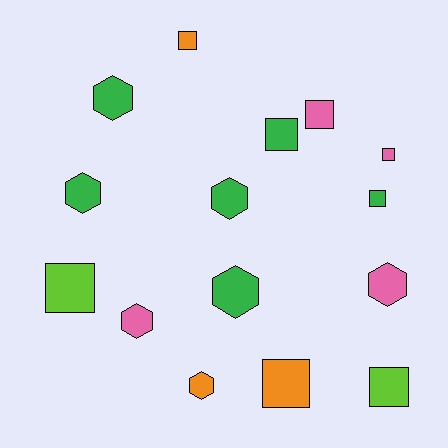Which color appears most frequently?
Green, with 6 objects.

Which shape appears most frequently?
Square, with 8 objects.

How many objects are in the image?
There are 15 objects.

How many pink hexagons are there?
There are 2 pink hexagons.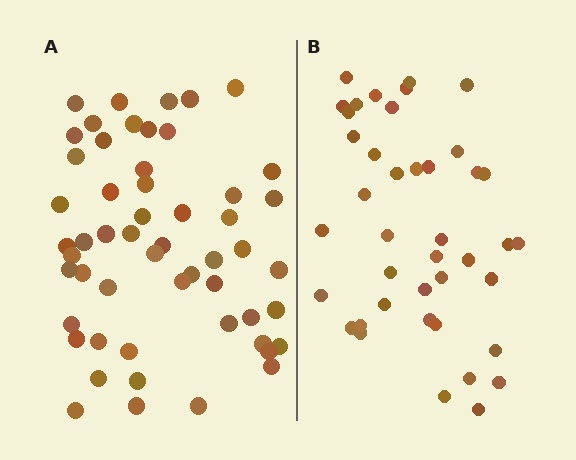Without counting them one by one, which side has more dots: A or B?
Region A (the left region) has more dots.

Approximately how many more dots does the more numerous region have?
Region A has approximately 15 more dots than region B.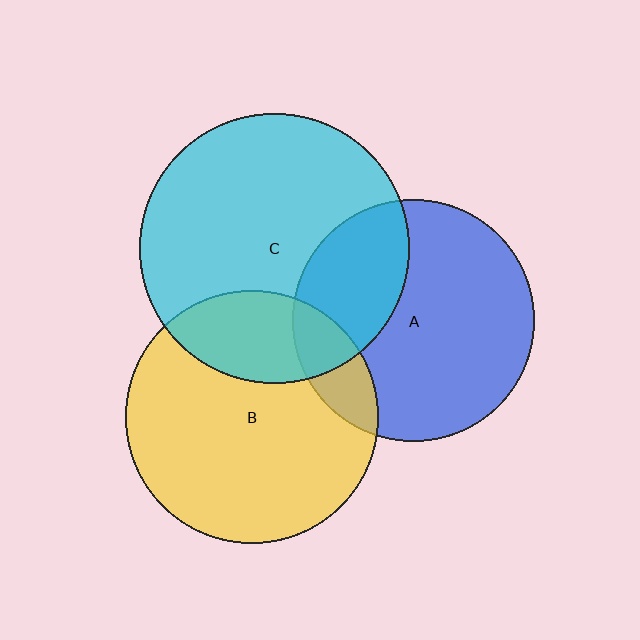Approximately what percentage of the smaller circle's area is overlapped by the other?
Approximately 15%.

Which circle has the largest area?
Circle C (cyan).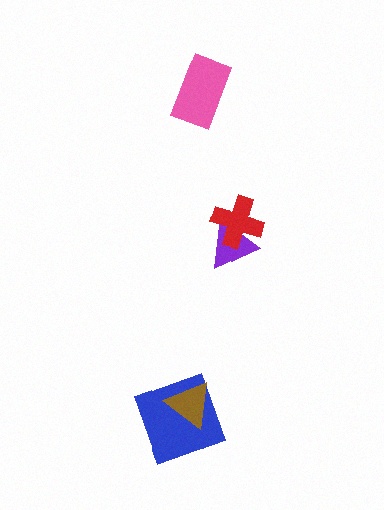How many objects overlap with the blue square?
1 object overlaps with the blue square.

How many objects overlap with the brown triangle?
1 object overlaps with the brown triangle.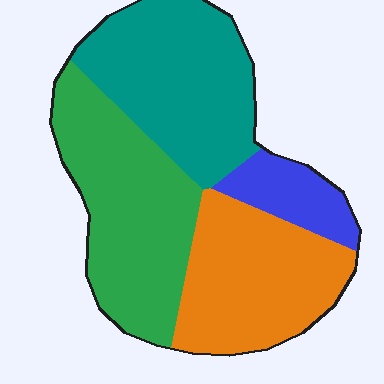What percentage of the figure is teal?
Teal takes up about one third (1/3) of the figure.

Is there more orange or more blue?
Orange.